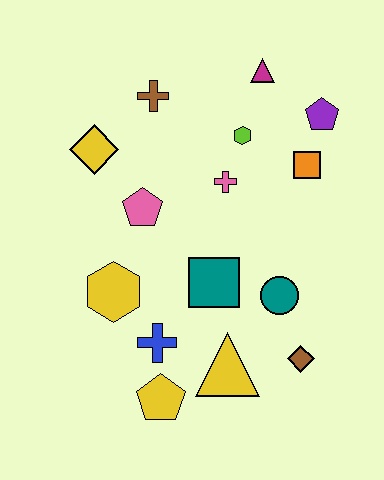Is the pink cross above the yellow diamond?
No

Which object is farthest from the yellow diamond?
The brown diamond is farthest from the yellow diamond.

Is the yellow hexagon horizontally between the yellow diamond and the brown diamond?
Yes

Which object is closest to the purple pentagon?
The orange square is closest to the purple pentagon.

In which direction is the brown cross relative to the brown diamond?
The brown cross is above the brown diamond.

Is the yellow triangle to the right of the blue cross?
Yes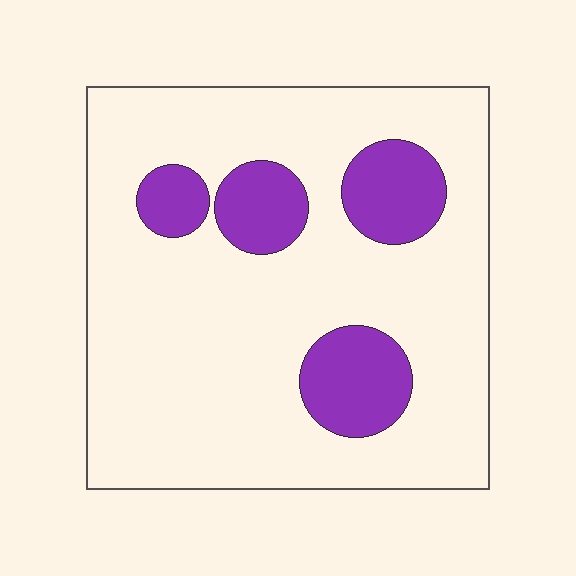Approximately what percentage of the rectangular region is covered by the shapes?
Approximately 20%.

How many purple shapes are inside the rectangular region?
4.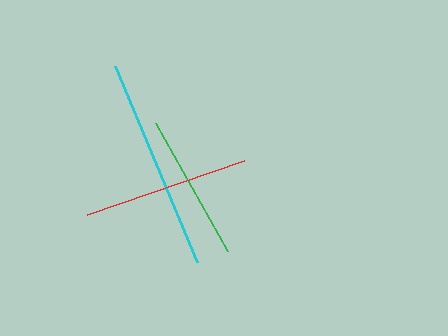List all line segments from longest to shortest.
From longest to shortest: cyan, red, green.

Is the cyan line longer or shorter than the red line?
The cyan line is longer than the red line.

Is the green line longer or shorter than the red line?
The red line is longer than the green line.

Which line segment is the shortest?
The green line is the shortest at approximately 147 pixels.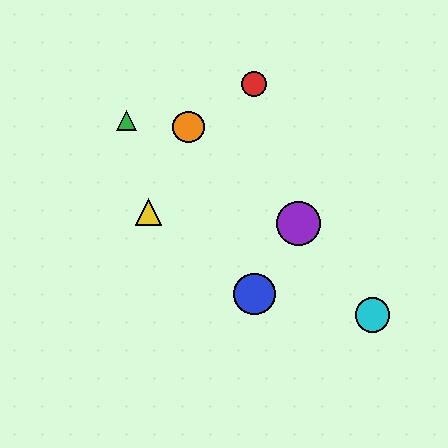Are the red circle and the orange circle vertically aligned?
No, the red circle is at x≈254 and the orange circle is at x≈188.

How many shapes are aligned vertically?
2 shapes (the red circle, the blue circle) are aligned vertically.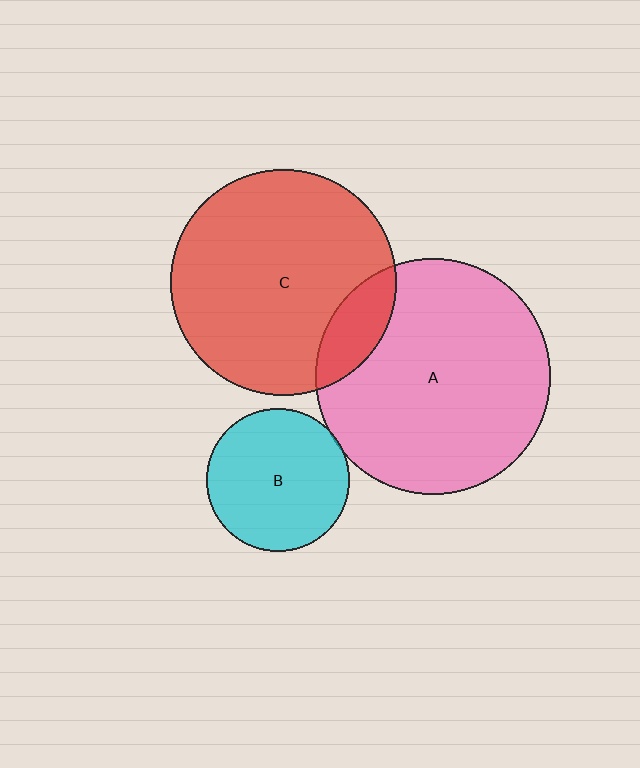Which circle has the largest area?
Circle A (pink).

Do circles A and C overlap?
Yes.